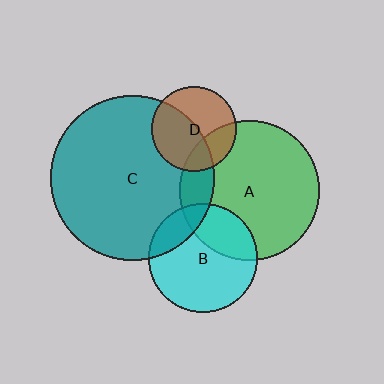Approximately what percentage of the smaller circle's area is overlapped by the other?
Approximately 20%.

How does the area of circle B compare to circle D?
Approximately 1.6 times.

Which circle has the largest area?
Circle C (teal).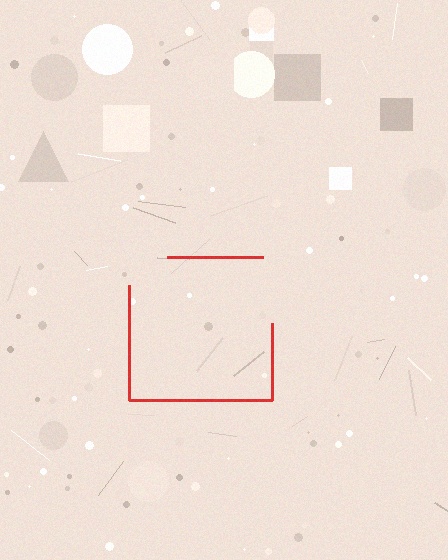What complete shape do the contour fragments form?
The contour fragments form a square.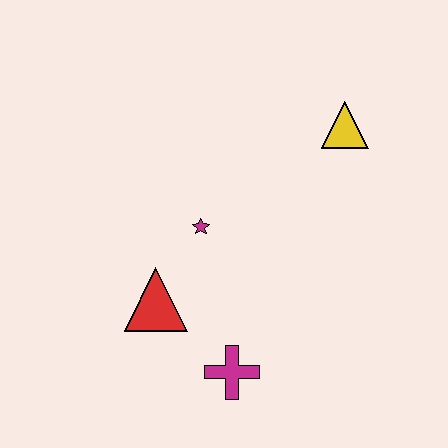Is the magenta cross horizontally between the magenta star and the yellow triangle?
Yes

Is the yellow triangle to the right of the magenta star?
Yes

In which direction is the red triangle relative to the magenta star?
The red triangle is below the magenta star.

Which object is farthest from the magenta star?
The yellow triangle is farthest from the magenta star.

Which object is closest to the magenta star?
The red triangle is closest to the magenta star.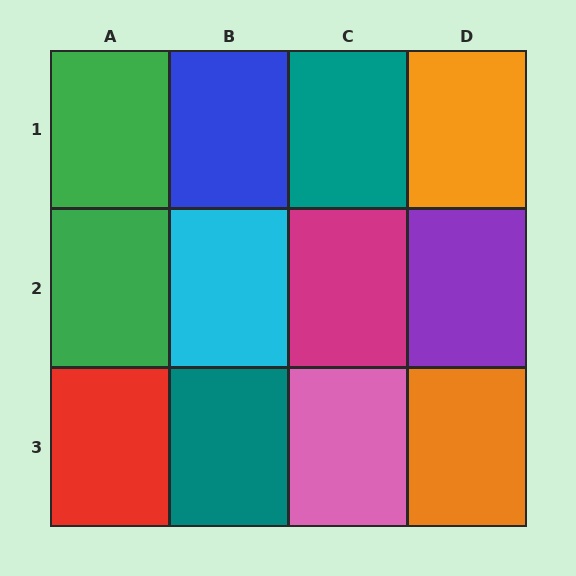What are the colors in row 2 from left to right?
Green, cyan, magenta, purple.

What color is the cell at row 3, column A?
Red.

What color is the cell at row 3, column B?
Teal.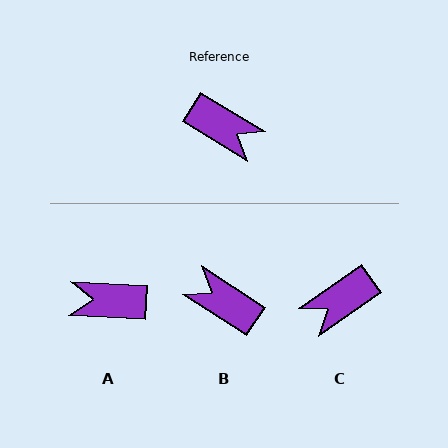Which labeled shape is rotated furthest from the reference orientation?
B, about 178 degrees away.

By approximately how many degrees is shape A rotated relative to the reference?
Approximately 152 degrees clockwise.